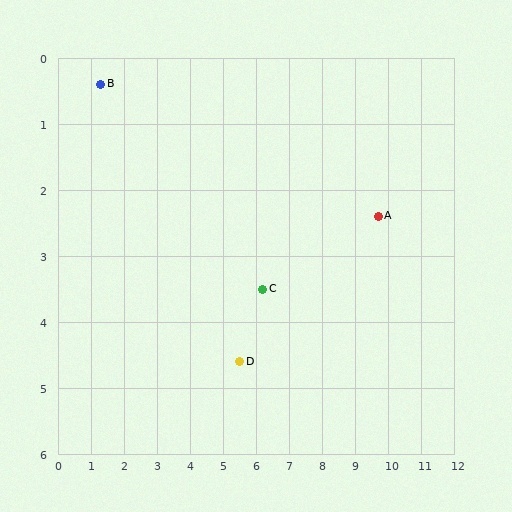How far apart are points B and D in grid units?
Points B and D are about 5.9 grid units apart.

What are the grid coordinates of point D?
Point D is at approximately (5.5, 4.6).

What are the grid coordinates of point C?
Point C is at approximately (6.2, 3.5).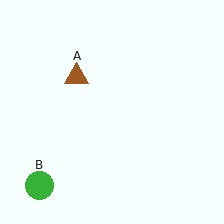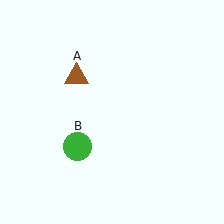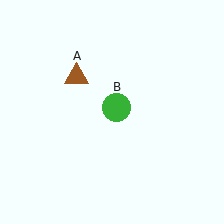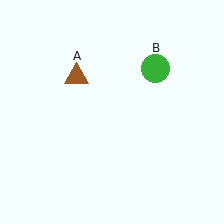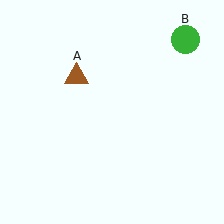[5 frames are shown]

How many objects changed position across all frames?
1 object changed position: green circle (object B).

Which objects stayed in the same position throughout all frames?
Brown triangle (object A) remained stationary.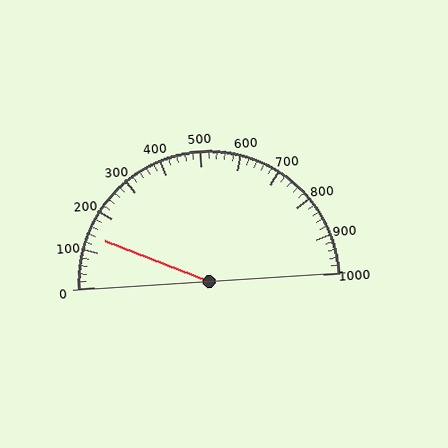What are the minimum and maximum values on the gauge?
The gauge ranges from 0 to 1000.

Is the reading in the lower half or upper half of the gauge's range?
The reading is in the lower half of the range (0 to 1000).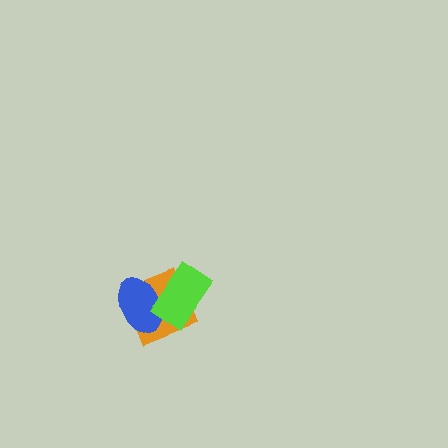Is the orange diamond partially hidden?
Yes, it is partially covered by another shape.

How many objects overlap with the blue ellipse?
2 objects overlap with the blue ellipse.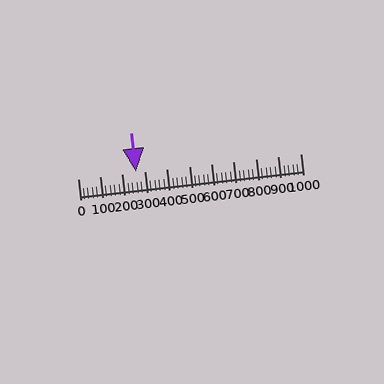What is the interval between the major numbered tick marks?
The major tick marks are spaced 100 units apart.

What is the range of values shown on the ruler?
The ruler shows values from 0 to 1000.